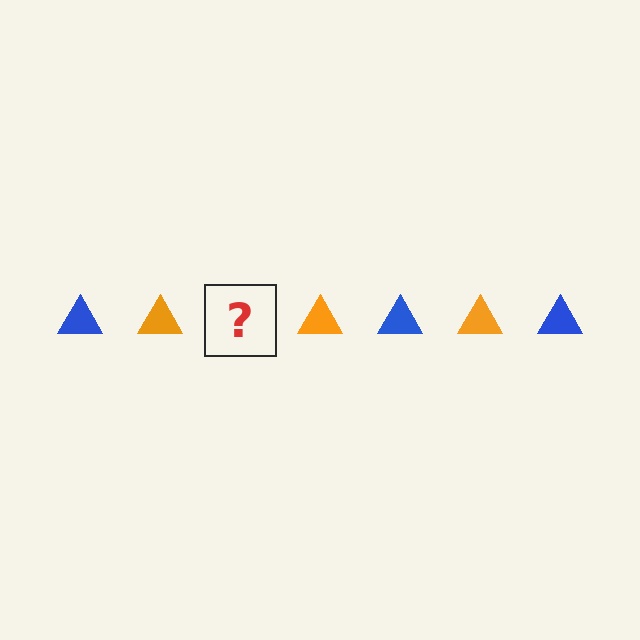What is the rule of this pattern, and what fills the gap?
The rule is that the pattern cycles through blue, orange triangles. The gap should be filled with a blue triangle.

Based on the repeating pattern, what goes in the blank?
The blank should be a blue triangle.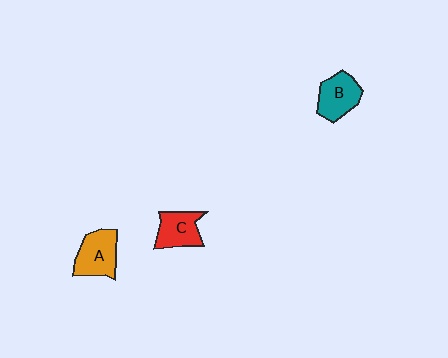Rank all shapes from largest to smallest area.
From largest to smallest: A (orange), B (teal), C (red).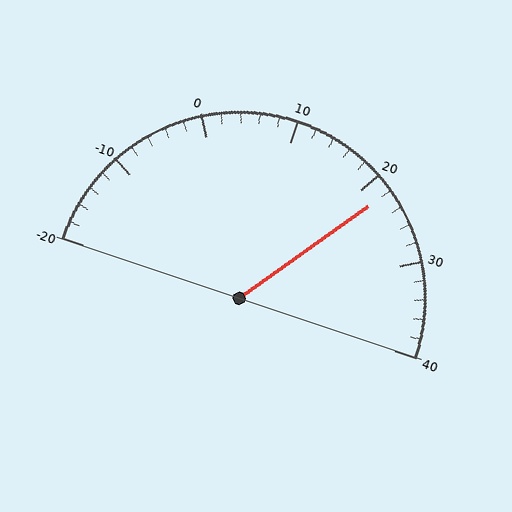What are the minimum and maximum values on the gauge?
The gauge ranges from -20 to 40.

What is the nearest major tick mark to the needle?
The nearest major tick mark is 20.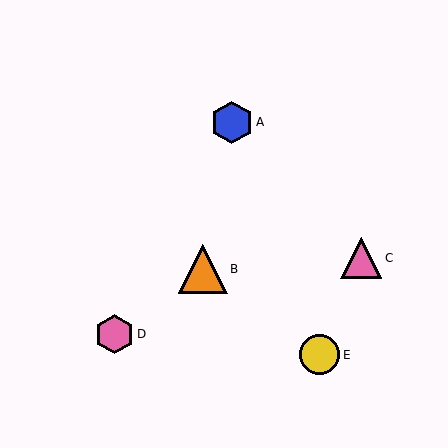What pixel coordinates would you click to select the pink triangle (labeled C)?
Click at (361, 258) to select the pink triangle C.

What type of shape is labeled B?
Shape B is an orange triangle.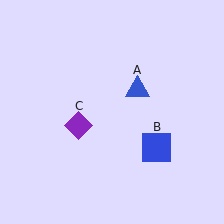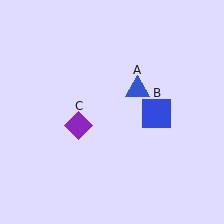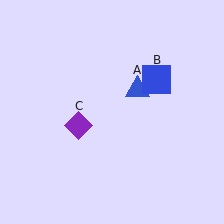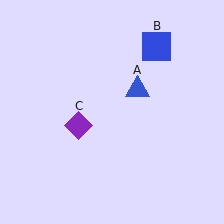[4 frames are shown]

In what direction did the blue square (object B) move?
The blue square (object B) moved up.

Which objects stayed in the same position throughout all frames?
Blue triangle (object A) and purple diamond (object C) remained stationary.